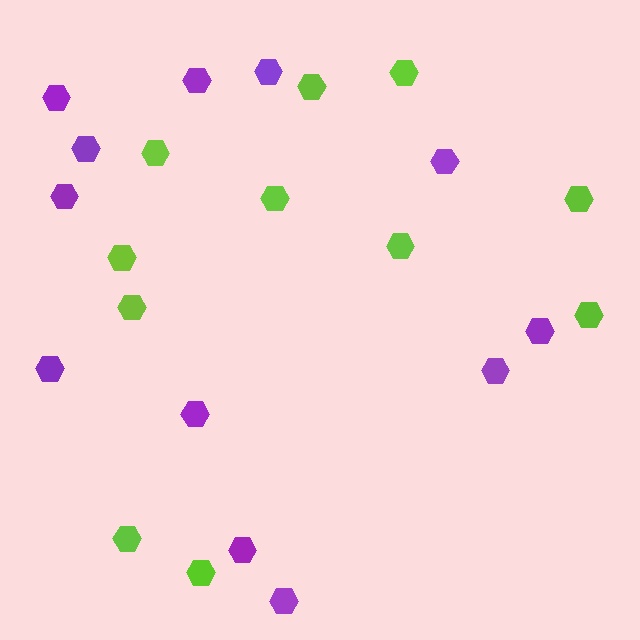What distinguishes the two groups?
There are 2 groups: one group of purple hexagons (12) and one group of lime hexagons (11).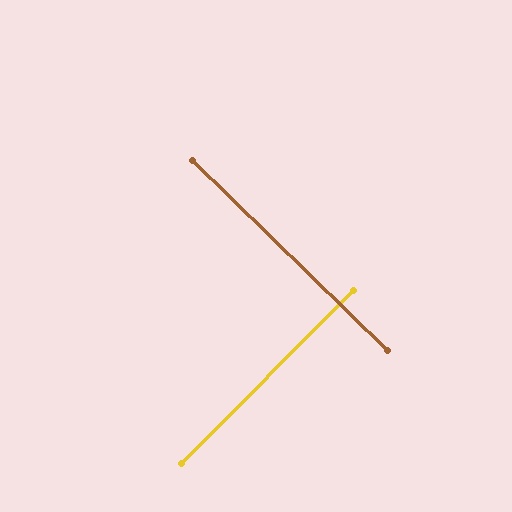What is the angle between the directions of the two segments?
Approximately 89 degrees.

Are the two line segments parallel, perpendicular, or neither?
Perpendicular — they meet at approximately 89°.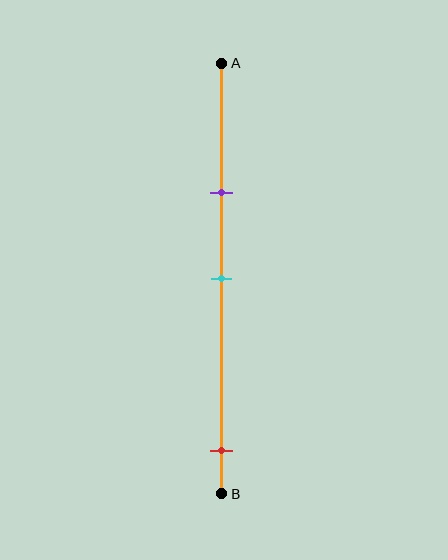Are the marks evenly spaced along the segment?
No, the marks are not evenly spaced.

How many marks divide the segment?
There are 3 marks dividing the segment.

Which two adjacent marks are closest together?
The purple and cyan marks are the closest adjacent pair.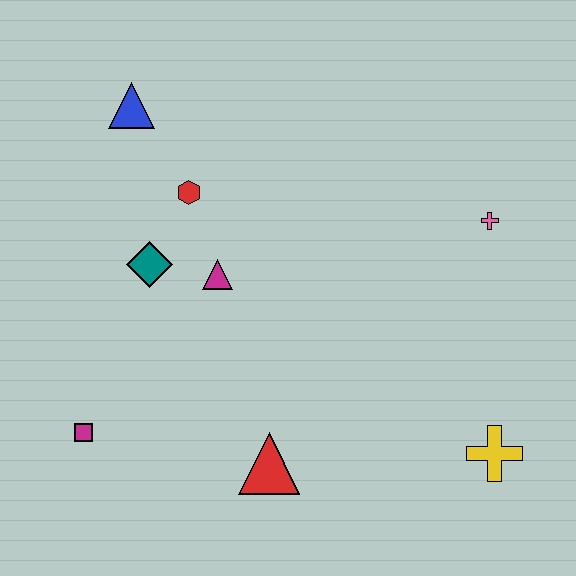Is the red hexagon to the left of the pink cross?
Yes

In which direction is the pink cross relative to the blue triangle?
The pink cross is to the right of the blue triangle.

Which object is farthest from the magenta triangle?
The yellow cross is farthest from the magenta triangle.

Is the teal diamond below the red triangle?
No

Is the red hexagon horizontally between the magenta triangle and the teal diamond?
Yes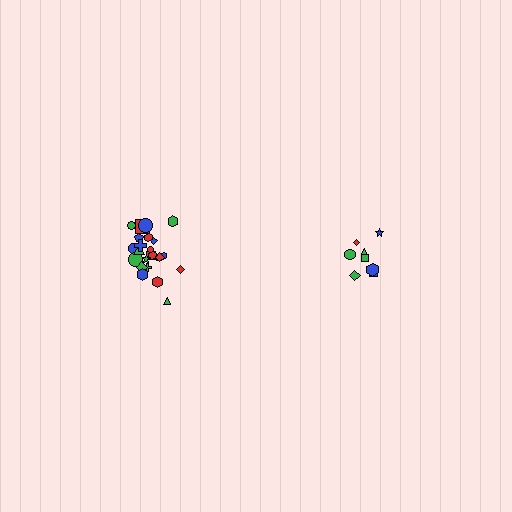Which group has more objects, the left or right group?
The left group.